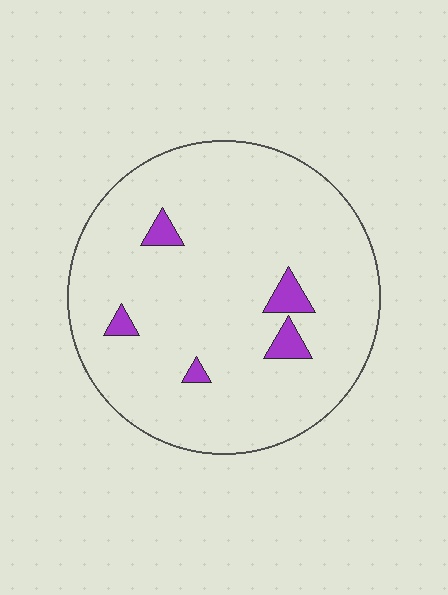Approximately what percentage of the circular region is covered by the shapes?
Approximately 5%.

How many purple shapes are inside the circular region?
5.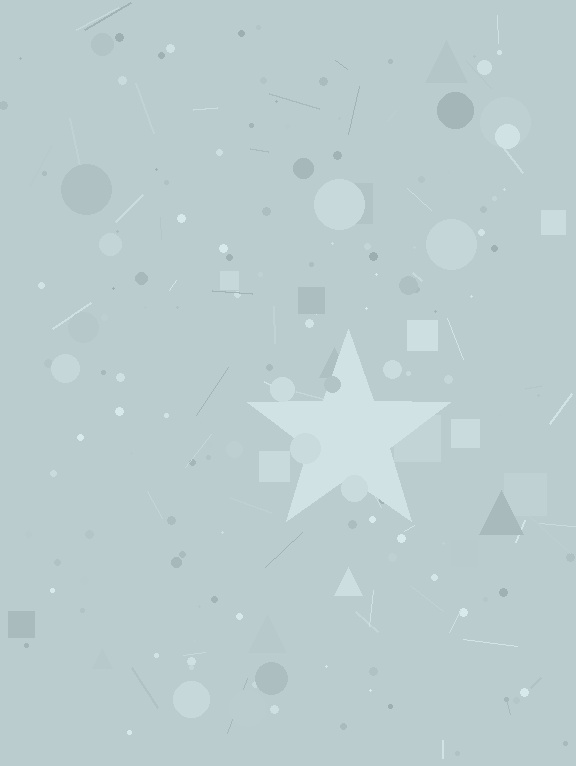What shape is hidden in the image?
A star is hidden in the image.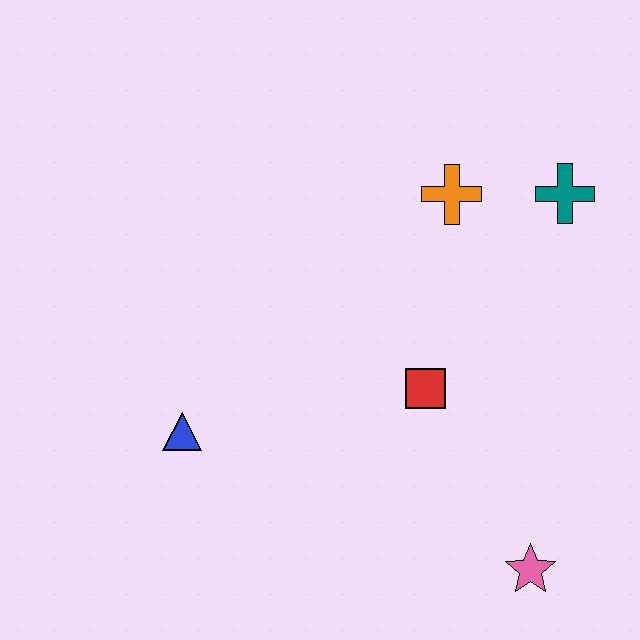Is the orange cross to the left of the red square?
No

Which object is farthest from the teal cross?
The blue triangle is farthest from the teal cross.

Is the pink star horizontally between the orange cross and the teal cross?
Yes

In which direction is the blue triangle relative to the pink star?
The blue triangle is to the left of the pink star.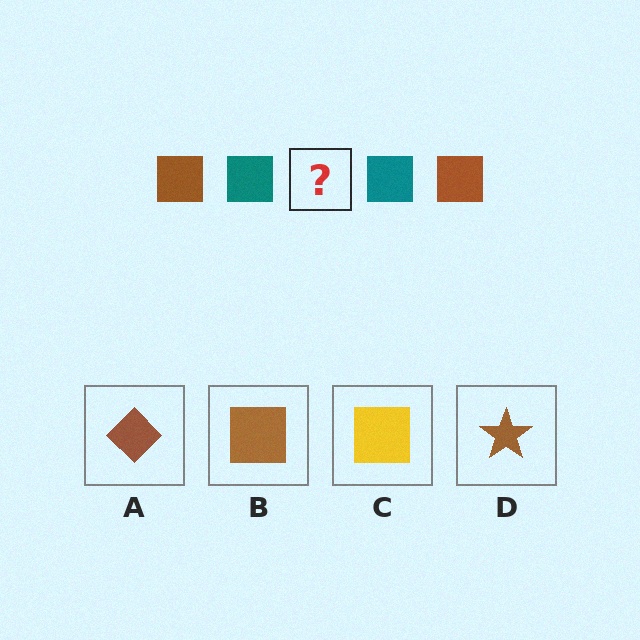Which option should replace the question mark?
Option B.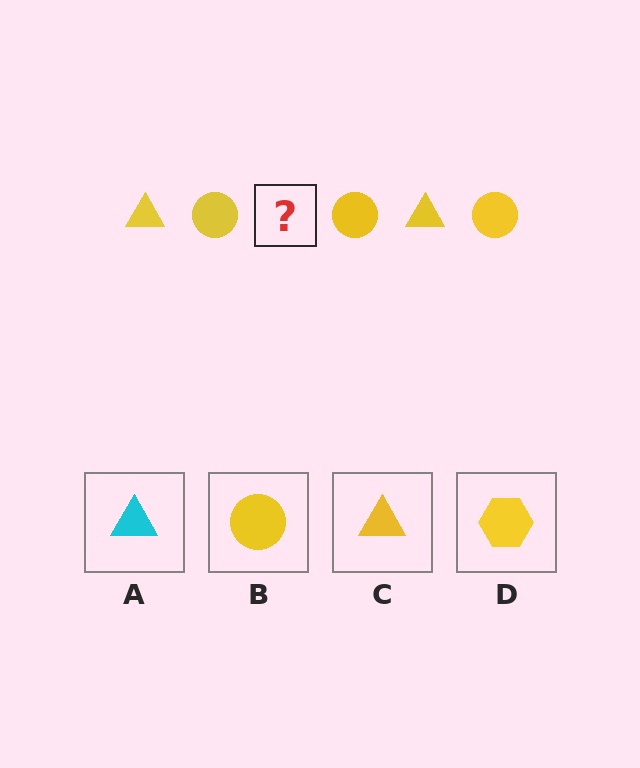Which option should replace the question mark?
Option C.